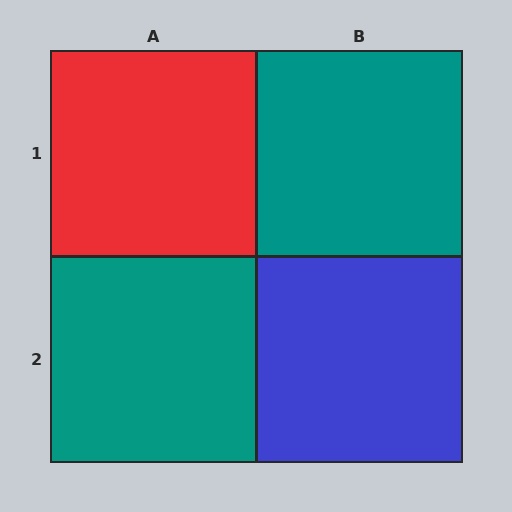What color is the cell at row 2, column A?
Teal.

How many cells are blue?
1 cell is blue.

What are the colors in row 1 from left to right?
Red, teal.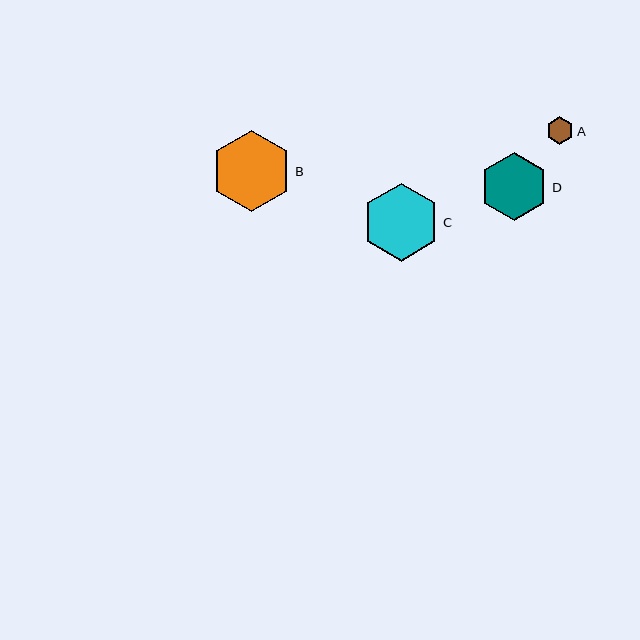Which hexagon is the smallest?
Hexagon A is the smallest with a size of approximately 28 pixels.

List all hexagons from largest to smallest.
From largest to smallest: B, C, D, A.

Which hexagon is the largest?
Hexagon B is the largest with a size of approximately 81 pixels.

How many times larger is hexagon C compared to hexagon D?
Hexagon C is approximately 1.1 times the size of hexagon D.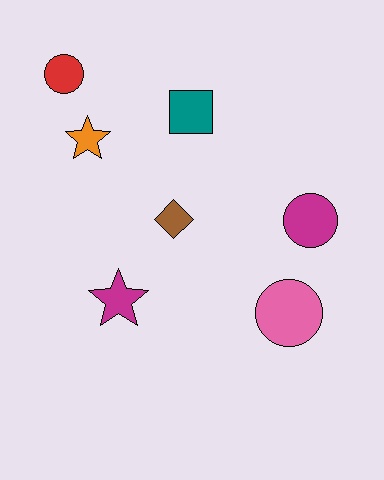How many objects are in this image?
There are 7 objects.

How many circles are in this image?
There are 3 circles.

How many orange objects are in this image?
There is 1 orange object.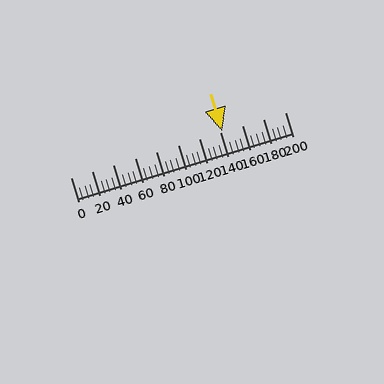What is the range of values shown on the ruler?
The ruler shows values from 0 to 200.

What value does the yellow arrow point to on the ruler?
The yellow arrow points to approximately 141.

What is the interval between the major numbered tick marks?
The major tick marks are spaced 20 units apart.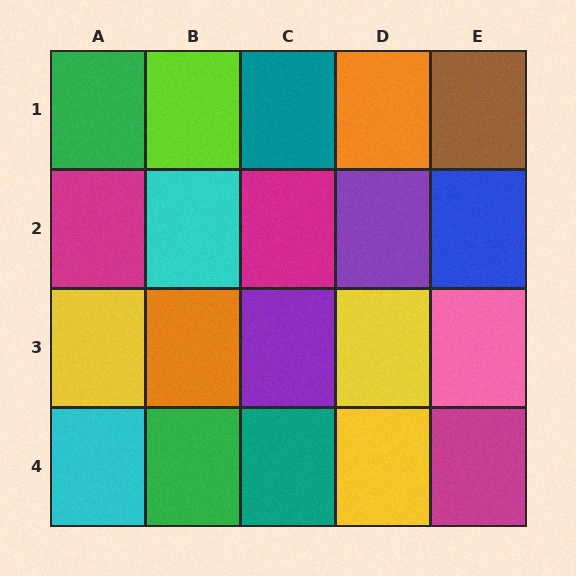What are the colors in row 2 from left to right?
Magenta, cyan, magenta, purple, blue.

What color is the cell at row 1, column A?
Green.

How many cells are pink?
1 cell is pink.